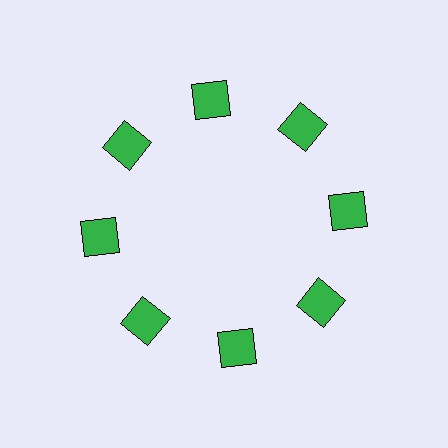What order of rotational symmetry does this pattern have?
This pattern has 8-fold rotational symmetry.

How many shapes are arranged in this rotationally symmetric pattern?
There are 8 shapes, arranged in 8 groups of 1.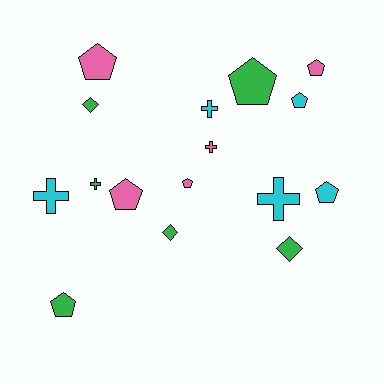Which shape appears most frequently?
Pentagon, with 8 objects.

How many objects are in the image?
There are 16 objects.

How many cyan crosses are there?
There are 3 cyan crosses.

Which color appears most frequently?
Green, with 6 objects.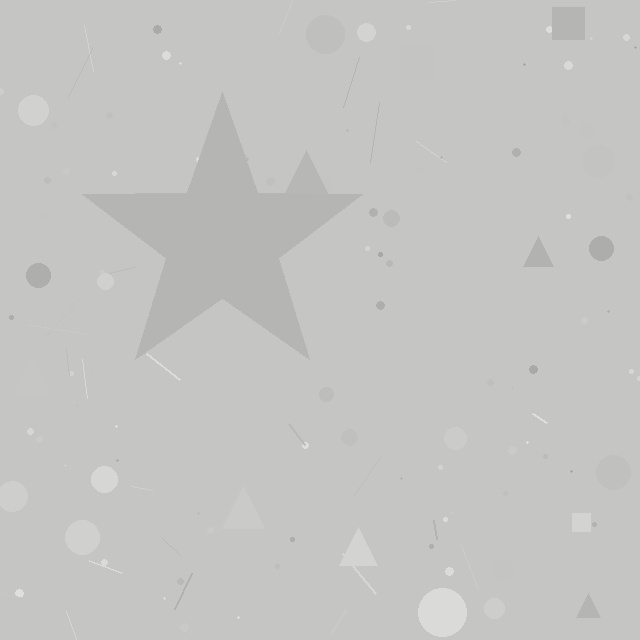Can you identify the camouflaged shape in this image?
The camouflaged shape is a star.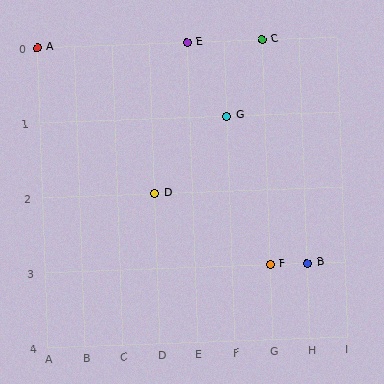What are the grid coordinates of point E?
Point E is at grid coordinates (E, 0).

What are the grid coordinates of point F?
Point F is at grid coordinates (G, 3).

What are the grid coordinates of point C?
Point C is at grid coordinates (G, 0).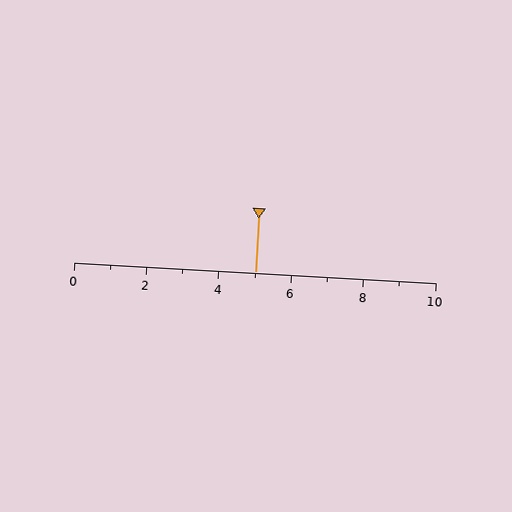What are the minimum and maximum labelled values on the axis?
The axis runs from 0 to 10.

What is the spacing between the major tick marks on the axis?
The major ticks are spaced 2 apart.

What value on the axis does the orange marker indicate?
The marker indicates approximately 5.